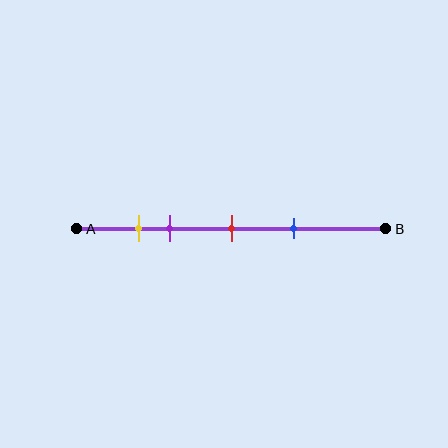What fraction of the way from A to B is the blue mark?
The blue mark is approximately 70% (0.7) of the way from A to B.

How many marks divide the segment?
There are 4 marks dividing the segment.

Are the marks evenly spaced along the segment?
No, the marks are not evenly spaced.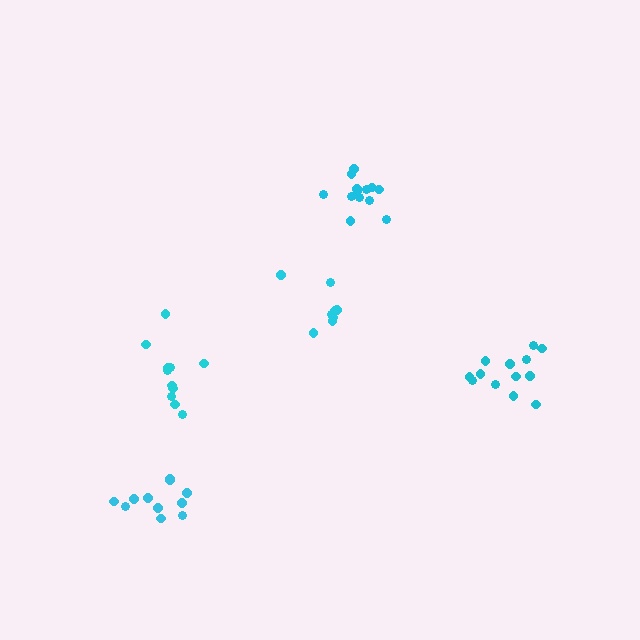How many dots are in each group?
Group 1: 8 dots, Group 2: 13 dots, Group 3: 11 dots, Group 4: 13 dots, Group 5: 11 dots (56 total).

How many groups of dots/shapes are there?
There are 5 groups.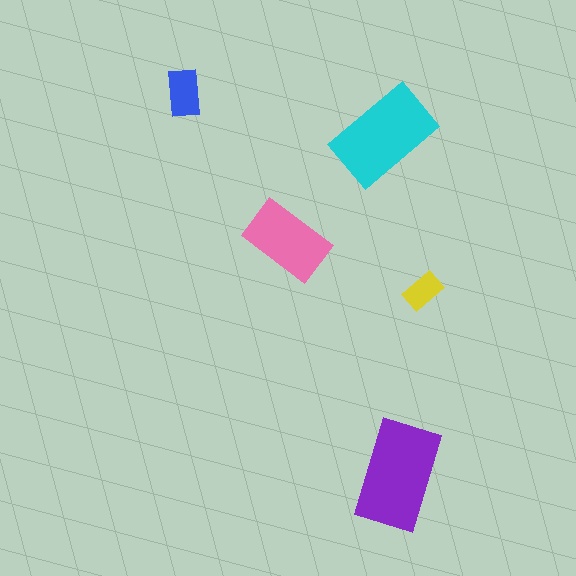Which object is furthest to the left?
The blue rectangle is leftmost.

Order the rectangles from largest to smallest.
the purple one, the cyan one, the pink one, the blue one, the yellow one.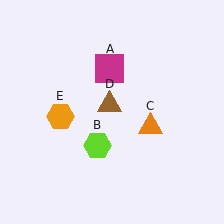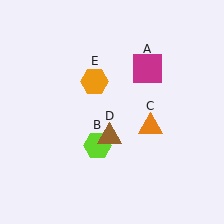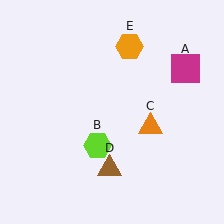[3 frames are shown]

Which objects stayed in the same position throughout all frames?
Lime hexagon (object B) and orange triangle (object C) remained stationary.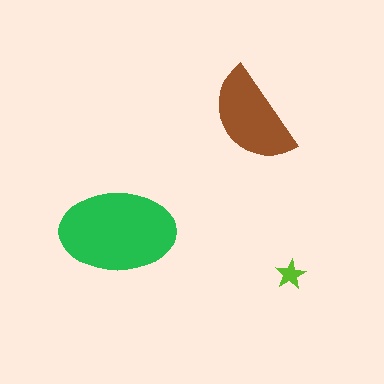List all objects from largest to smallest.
The green ellipse, the brown semicircle, the lime star.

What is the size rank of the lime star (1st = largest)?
3rd.